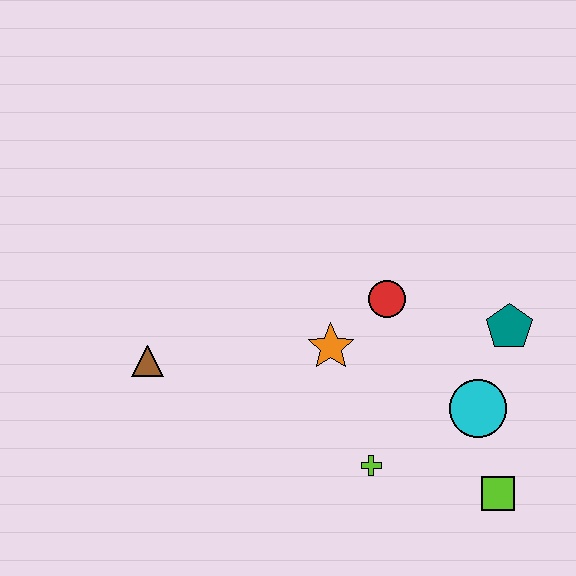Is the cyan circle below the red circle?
Yes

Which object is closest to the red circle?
The orange star is closest to the red circle.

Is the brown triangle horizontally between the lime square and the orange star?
No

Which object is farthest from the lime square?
The brown triangle is farthest from the lime square.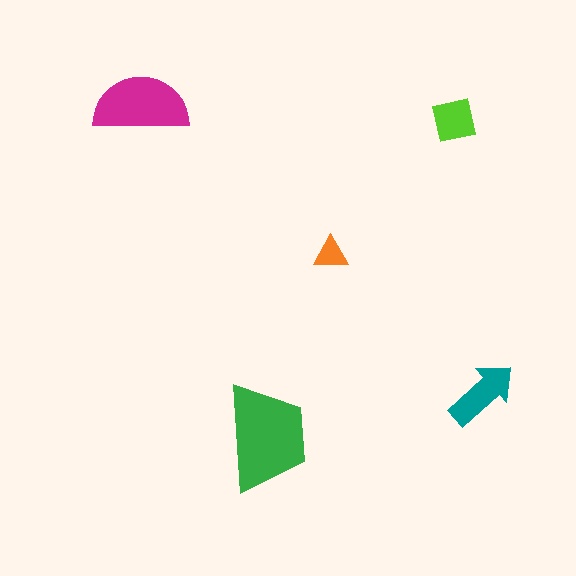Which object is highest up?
The magenta semicircle is topmost.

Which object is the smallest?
The orange triangle.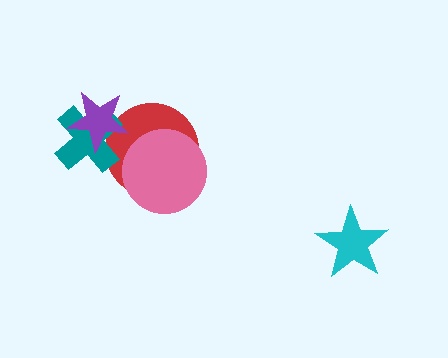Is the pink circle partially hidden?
No, no other shape covers it.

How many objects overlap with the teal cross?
2 objects overlap with the teal cross.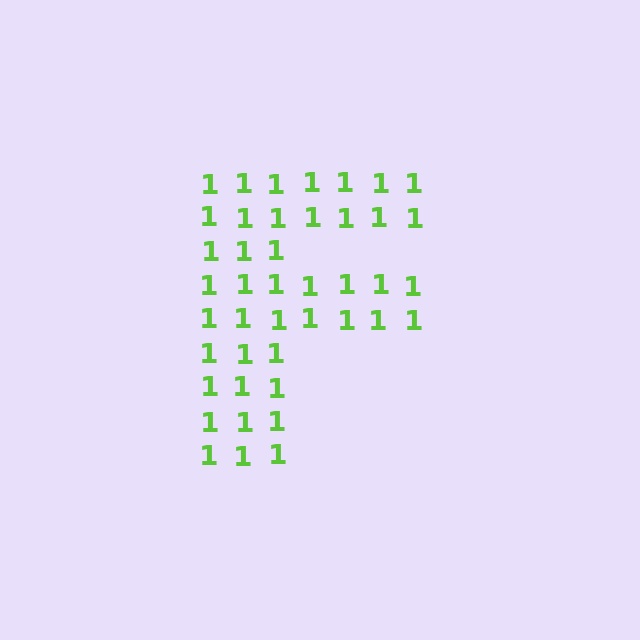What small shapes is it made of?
It is made of small digit 1's.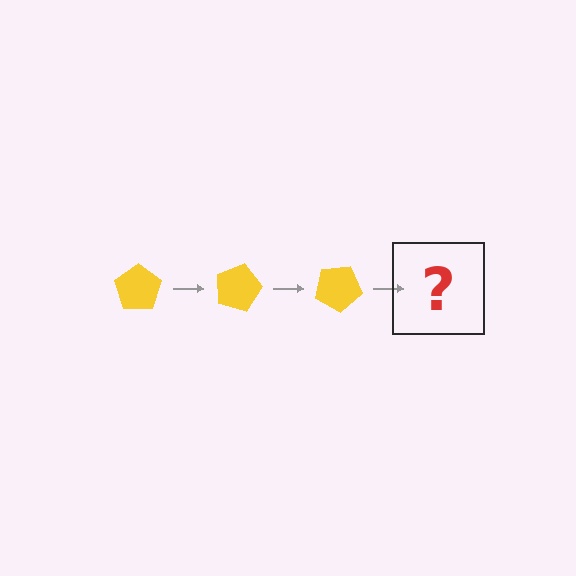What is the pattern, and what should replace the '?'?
The pattern is that the pentagon rotates 15 degrees each step. The '?' should be a yellow pentagon rotated 45 degrees.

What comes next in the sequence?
The next element should be a yellow pentagon rotated 45 degrees.